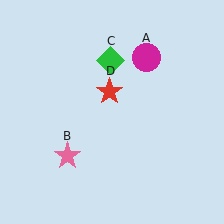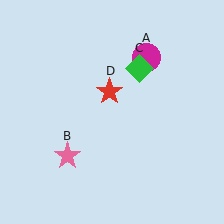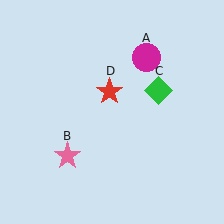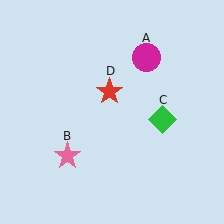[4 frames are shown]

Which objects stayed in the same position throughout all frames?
Magenta circle (object A) and pink star (object B) and red star (object D) remained stationary.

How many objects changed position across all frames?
1 object changed position: green diamond (object C).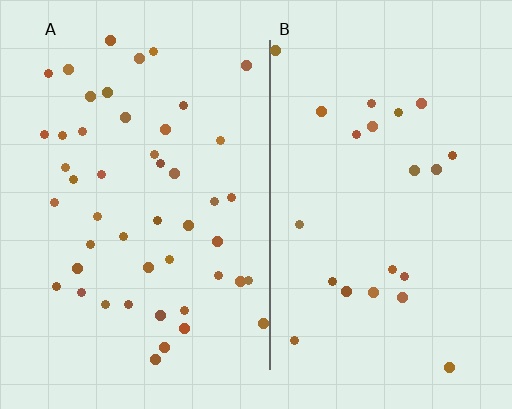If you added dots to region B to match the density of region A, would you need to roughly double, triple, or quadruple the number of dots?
Approximately double.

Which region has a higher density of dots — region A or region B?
A (the left).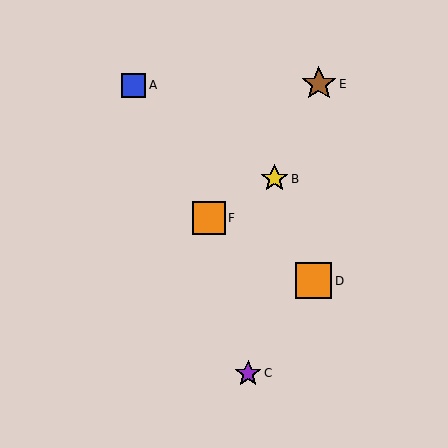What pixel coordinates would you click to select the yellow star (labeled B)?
Click at (274, 179) to select the yellow star B.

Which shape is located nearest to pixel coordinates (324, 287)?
The orange square (labeled D) at (313, 281) is nearest to that location.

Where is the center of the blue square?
The center of the blue square is at (134, 85).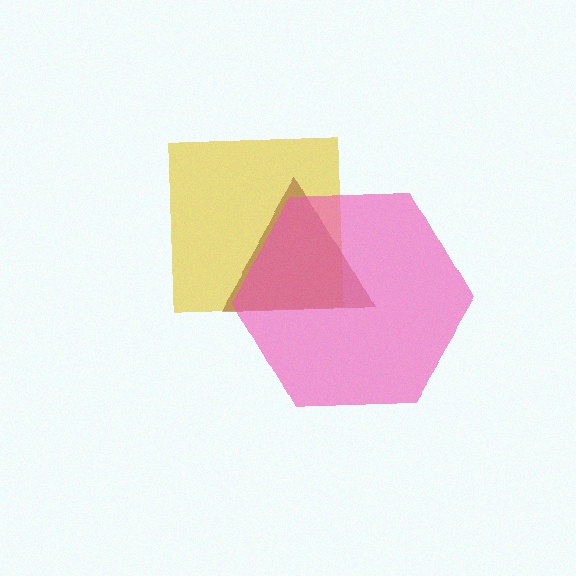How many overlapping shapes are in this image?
There are 3 overlapping shapes in the image.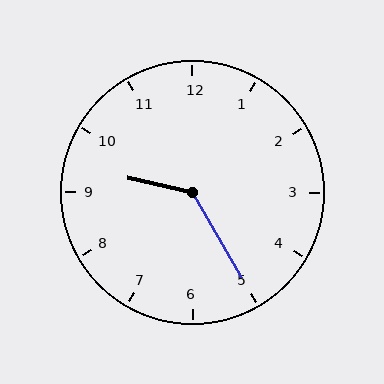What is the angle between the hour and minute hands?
Approximately 132 degrees.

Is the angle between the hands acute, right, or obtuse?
It is obtuse.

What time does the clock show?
9:25.